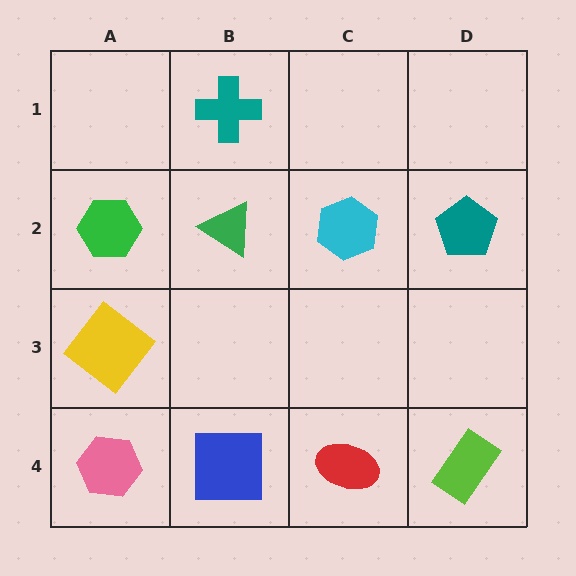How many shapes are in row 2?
4 shapes.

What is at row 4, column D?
A lime rectangle.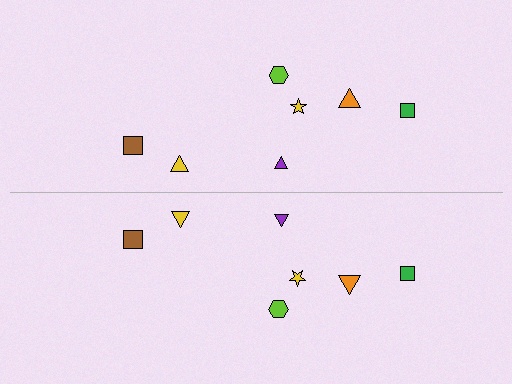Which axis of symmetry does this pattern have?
The pattern has a horizontal axis of symmetry running through the center of the image.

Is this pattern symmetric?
Yes, this pattern has bilateral (reflection) symmetry.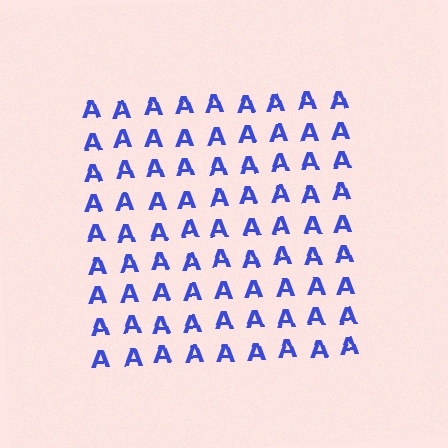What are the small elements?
The small elements are letter A's.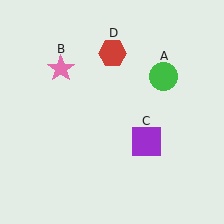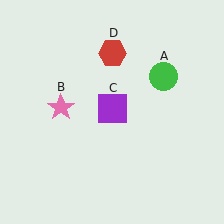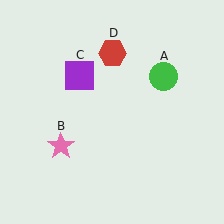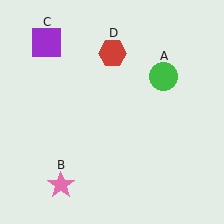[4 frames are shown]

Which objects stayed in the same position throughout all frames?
Green circle (object A) and red hexagon (object D) remained stationary.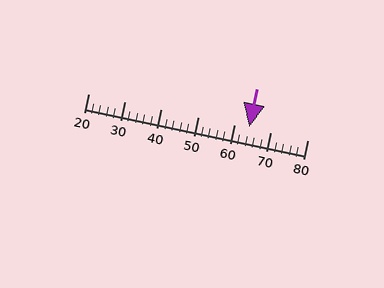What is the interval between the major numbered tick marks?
The major tick marks are spaced 10 units apart.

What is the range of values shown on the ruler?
The ruler shows values from 20 to 80.